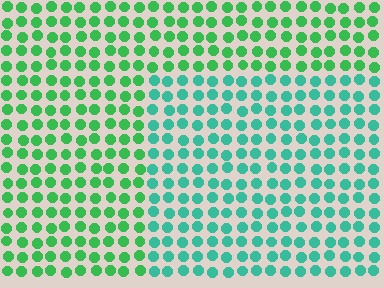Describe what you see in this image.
The image is filled with small green elements in a uniform arrangement. A rectangle-shaped region is visible where the elements are tinted to a slightly different hue, forming a subtle color boundary.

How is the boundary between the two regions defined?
The boundary is defined purely by a slight shift in hue (about 35 degrees). Spacing, size, and orientation are identical on both sides.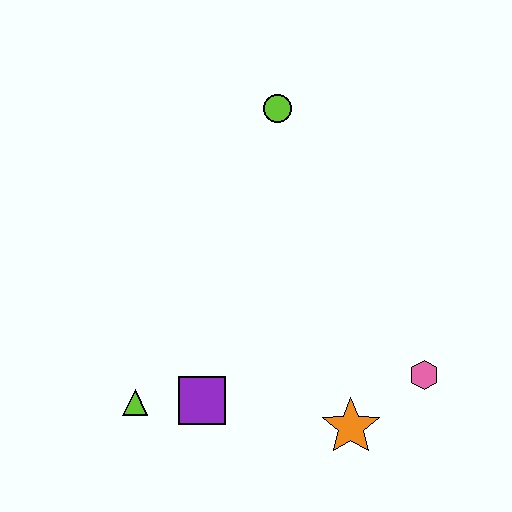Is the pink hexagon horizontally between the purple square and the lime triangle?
No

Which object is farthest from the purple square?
The lime circle is farthest from the purple square.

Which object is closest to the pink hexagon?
The orange star is closest to the pink hexagon.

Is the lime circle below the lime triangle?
No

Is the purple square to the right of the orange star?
No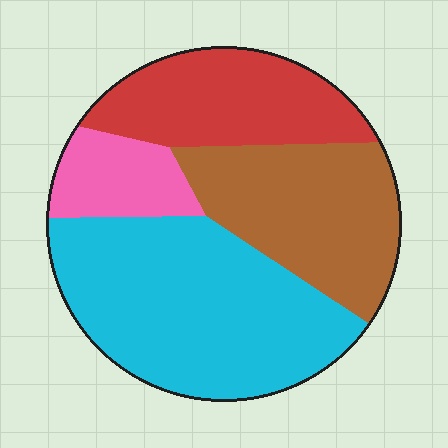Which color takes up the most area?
Cyan, at roughly 40%.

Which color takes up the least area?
Pink, at roughly 10%.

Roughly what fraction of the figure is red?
Red covers around 20% of the figure.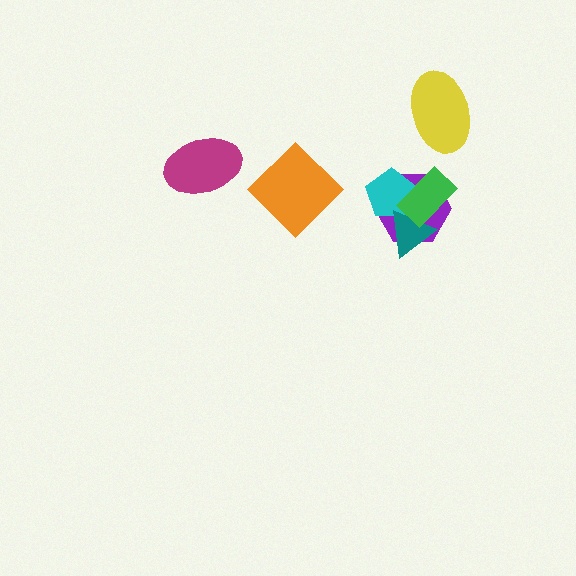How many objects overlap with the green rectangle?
3 objects overlap with the green rectangle.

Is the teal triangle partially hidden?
Yes, it is partially covered by another shape.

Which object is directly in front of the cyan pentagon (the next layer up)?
The teal triangle is directly in front of the cyan pentagon.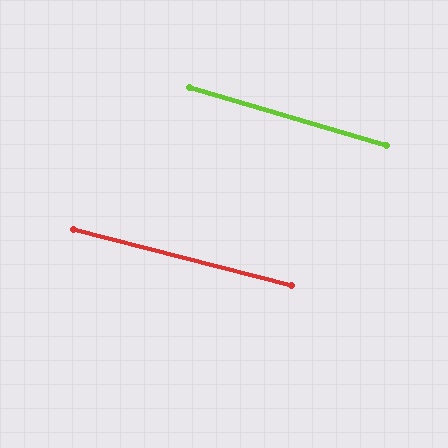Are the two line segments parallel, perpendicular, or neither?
Parallel — their directions differ by only 2.0°.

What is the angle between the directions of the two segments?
Approximately 2 degrees.